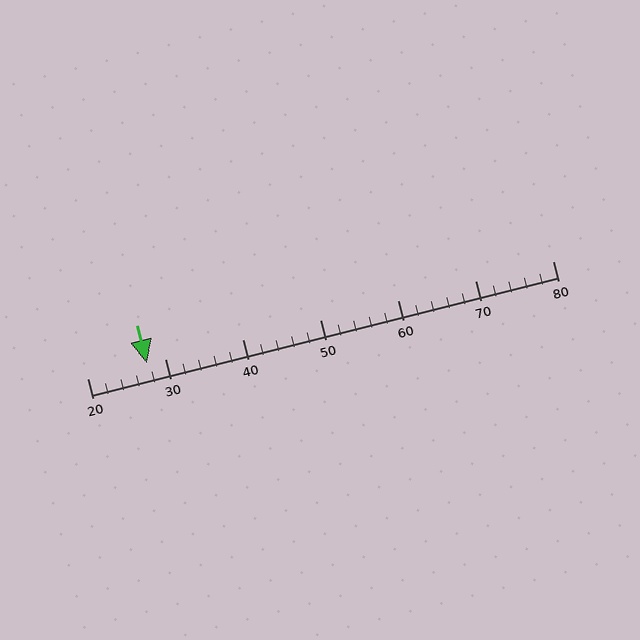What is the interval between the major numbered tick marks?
The major tick marks are spaced 10 units apart.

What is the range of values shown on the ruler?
The ruler shows values from 20 to 80.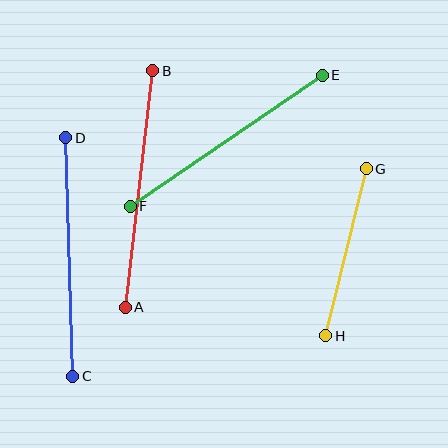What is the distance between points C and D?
The distance is approximately 239 pixels.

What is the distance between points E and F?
The distance is approximately 233 pixels.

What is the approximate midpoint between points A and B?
The midpoint is at approximately (139, 189) pixels.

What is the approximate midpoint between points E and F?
The midpoint is at approximately (226, 141) pixels.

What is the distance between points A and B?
The distance is approximately 238 pixels.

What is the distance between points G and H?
The distance is approximately 172 pixels.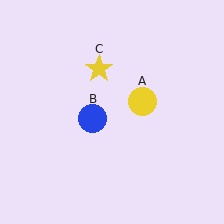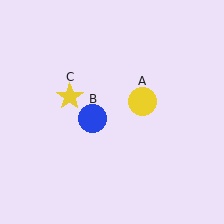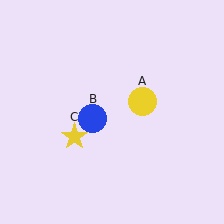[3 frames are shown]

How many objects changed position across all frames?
1 object changed position: yellow star (object C).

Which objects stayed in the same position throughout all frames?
Yellow circle (object A) and blue circle (object B) remained stationary.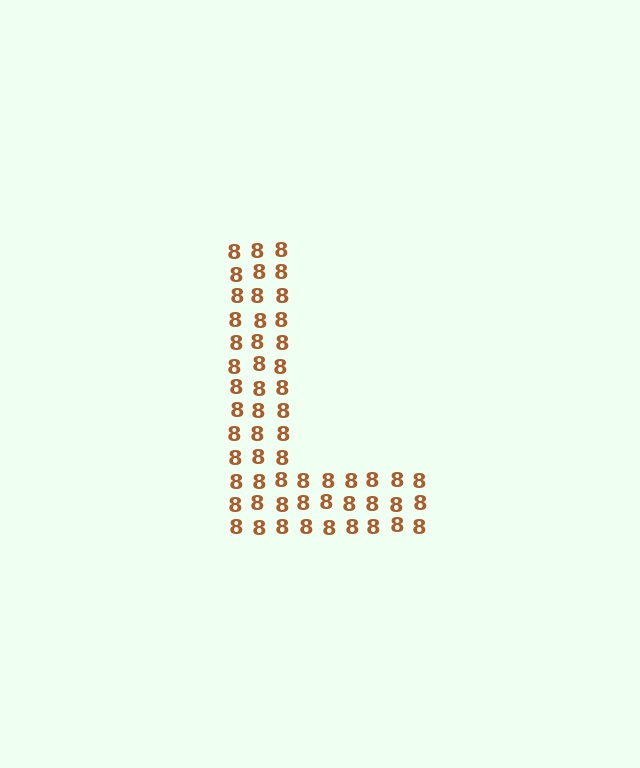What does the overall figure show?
The overall figure shows the letter L.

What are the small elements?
The small elements are digit 8's.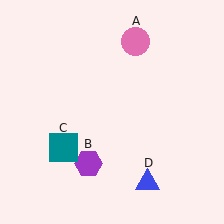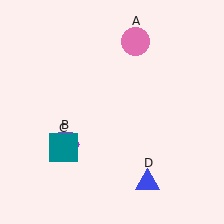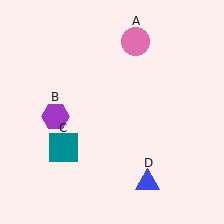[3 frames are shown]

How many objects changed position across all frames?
1 object changed position: purple hexagon (object B).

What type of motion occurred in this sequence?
The purple hexagon (object B) rotated clockwise around the center of the scene.